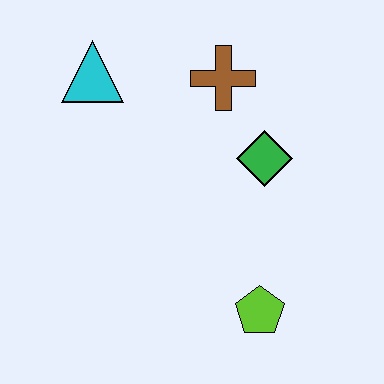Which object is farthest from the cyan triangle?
The lime pentagon is farthest from the cyan triangle.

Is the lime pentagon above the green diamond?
No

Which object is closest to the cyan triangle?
The brown cross is closest to the cyan triangle.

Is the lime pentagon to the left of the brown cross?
No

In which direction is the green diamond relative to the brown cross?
The green diamond is below the brown cross.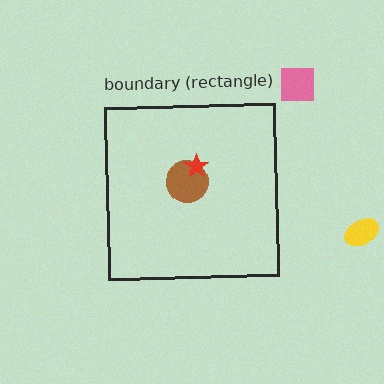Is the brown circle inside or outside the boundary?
Inside.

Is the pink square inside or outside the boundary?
Outside.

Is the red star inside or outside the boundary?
Inside.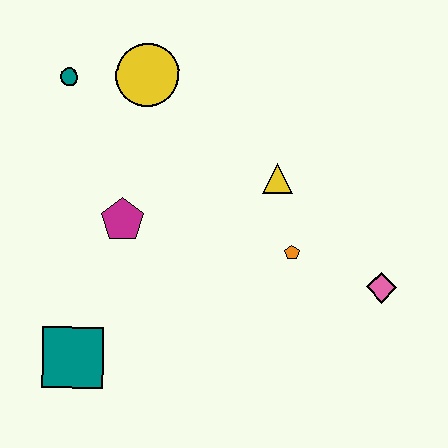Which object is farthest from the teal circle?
The pink diamond is farthest from the teal circle.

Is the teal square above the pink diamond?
No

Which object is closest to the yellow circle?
The teal circle is closest to the yellow circle.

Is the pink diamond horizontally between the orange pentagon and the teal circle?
No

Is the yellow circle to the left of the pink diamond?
Yes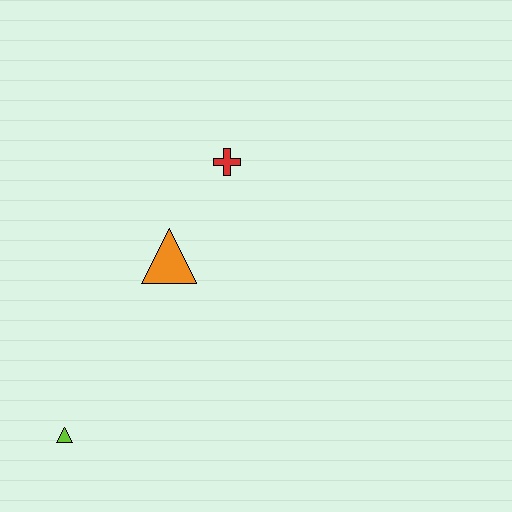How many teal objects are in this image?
There are no teal objects.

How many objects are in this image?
There are 3 objects.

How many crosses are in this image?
There is 1 cross.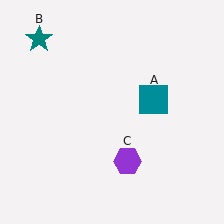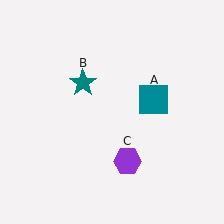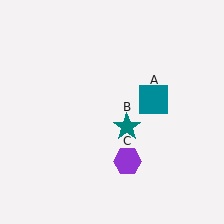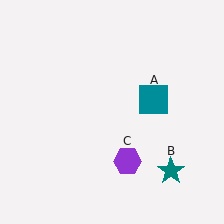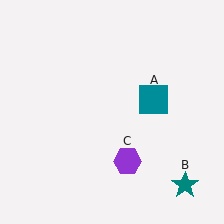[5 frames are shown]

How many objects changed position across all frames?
1 object changed position: teal star (object B).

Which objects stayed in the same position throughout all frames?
Teal square (object A) and purple hexagon (object C) remained stationary.